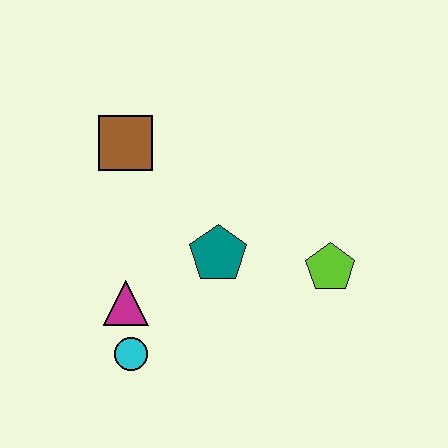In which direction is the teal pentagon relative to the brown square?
The teal pentagon is below the brown square.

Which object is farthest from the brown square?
The lime pentagon is farthest from the brown square.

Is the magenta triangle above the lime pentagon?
No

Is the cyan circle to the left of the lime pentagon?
Yes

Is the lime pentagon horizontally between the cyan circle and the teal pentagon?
No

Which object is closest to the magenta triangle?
The cyan circle is closest to the magenta triangle.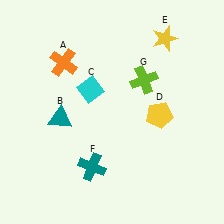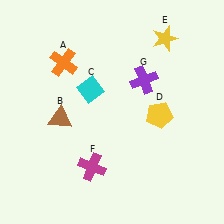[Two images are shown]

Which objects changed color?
B changed from teal to brown. F changed from teal to magenta. G changed from lime to purple.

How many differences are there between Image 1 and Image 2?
There are 3 differences between the two images.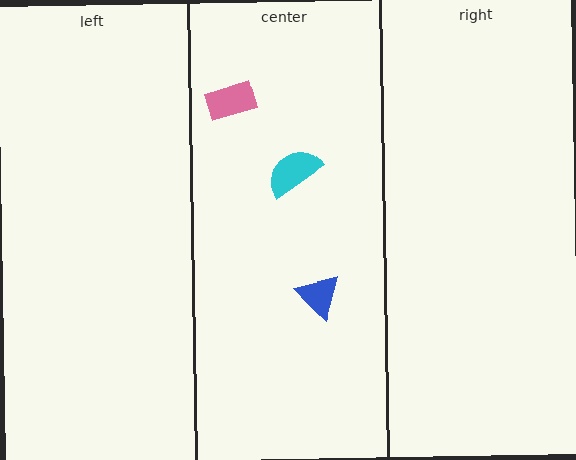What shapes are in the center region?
The cyan semicircle, the blue triangle, the pink rectangle.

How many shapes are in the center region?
3.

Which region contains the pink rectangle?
The center region.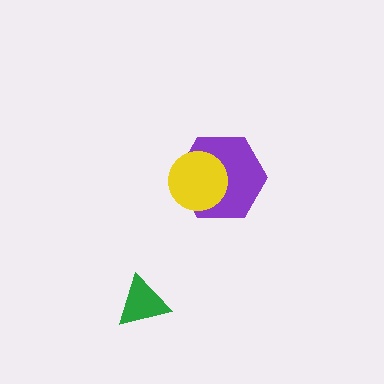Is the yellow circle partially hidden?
No, no other shape covers it.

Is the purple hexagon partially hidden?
Yes, it is partially covered by another shape.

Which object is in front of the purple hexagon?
The yellow circle is in front of the purple hexagon.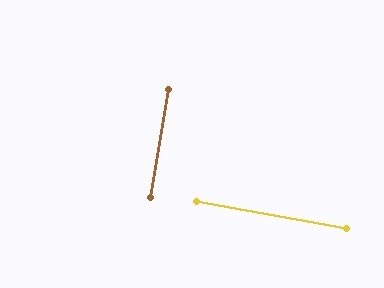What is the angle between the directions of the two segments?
Approximately 89 degrees.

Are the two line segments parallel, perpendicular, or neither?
Perpendicular — they meet at approximately 89°.